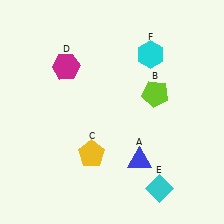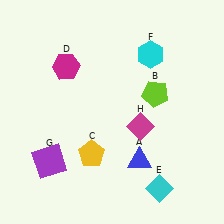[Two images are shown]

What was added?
A purple square (G), a magenta diamond (H) were added in Image 2.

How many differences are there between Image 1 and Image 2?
There are 2 differences between the two images.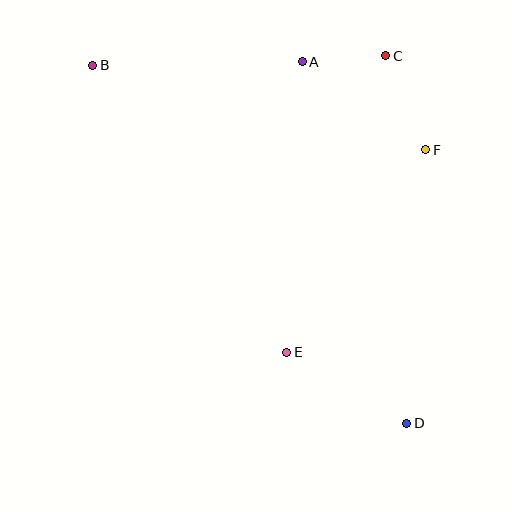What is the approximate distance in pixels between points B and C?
The distance between B and C is approximately 293 pixels.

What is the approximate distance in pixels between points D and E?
The distance between D and E is approximately 140 pixels.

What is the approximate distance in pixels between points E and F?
The distance between E and F is approximately 246 pixels.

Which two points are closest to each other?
Points A and C are closest to each other.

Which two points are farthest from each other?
Points B and D are farthest from each other.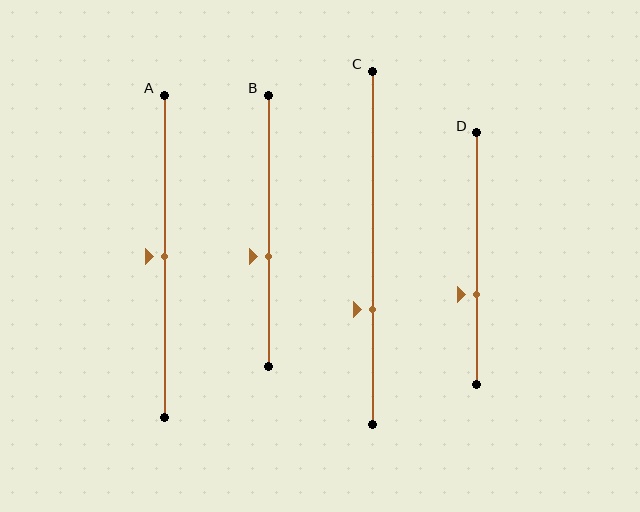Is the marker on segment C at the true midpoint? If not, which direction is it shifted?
No, the marker on segment C is shifted downward by about 18% of the segment length.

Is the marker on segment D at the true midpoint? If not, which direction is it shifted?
No, the marker on segment D is shifted downward by about 14% of the segment length.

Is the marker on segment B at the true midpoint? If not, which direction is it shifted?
No, the marker on segment B is shifted downward by about 10% of the segment length.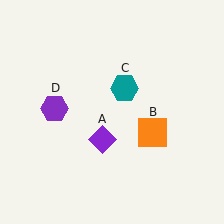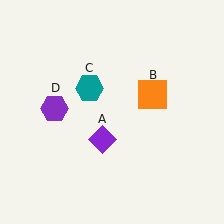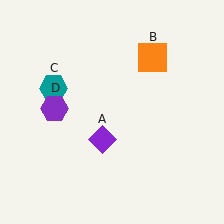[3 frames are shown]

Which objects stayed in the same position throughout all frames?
Purple diamond (object A) and purple hexagon (object D) remained stationary.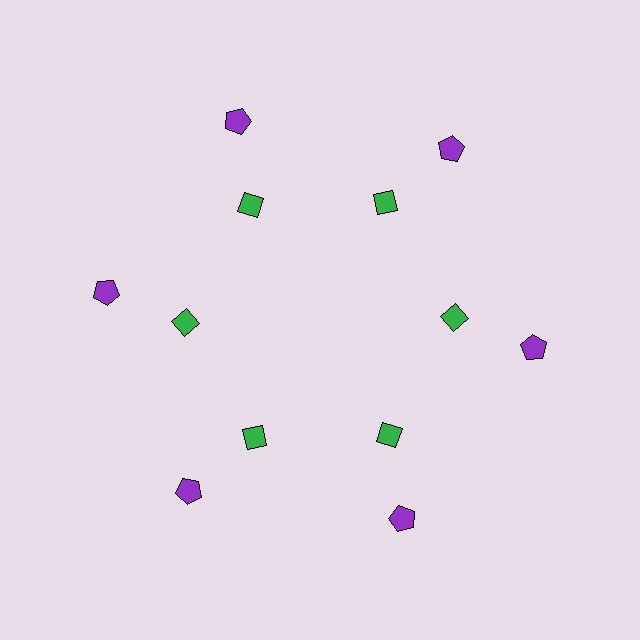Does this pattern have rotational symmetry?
Yes, this pattern has 6-fold rotational symmetry. It looks the same after rotating 60 degrees around the center.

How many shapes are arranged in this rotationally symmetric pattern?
There are 12 shapes, arranged in 6 groups of 2.